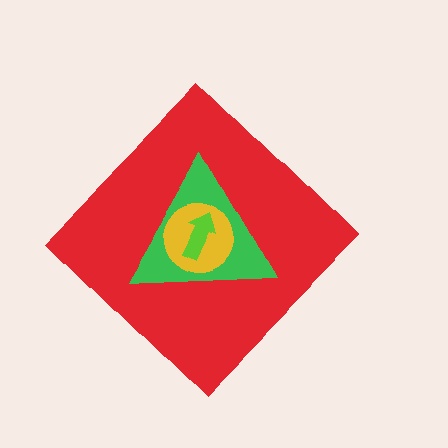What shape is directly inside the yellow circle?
The lime arrow.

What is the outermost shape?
The red diamond.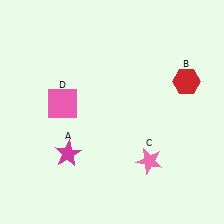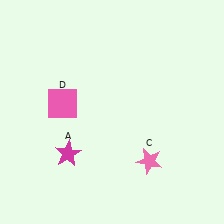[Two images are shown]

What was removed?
The red hexagon (B) was removed in Image 2.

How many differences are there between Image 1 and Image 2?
There is 1 difference between the two images.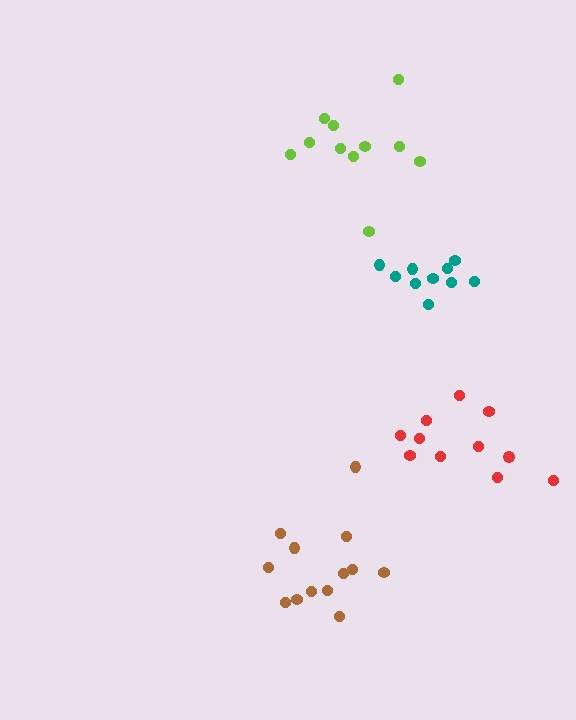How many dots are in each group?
Group 1: 11 dots, Group 2: 13 dots, Group 3: 11 dots, Group 4: 10 dots (45 total).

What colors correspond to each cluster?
The clusters are colored: lime, brown, red, teal.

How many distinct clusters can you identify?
There are 4 distinct clusters.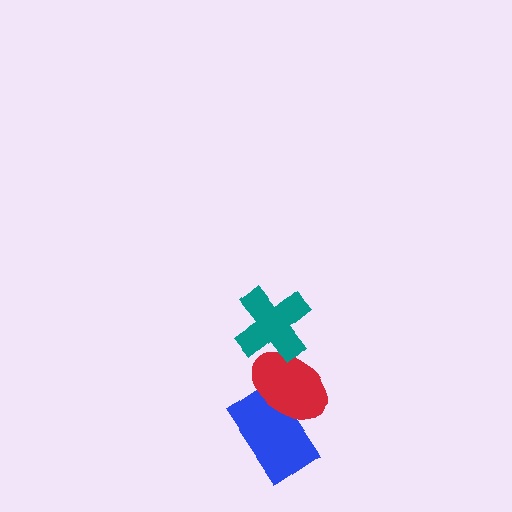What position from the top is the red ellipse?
The red ellipse is 2nd from the top.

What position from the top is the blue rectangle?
The blue rectangle is 3rd from the top.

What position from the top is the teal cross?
The teal cross is 1st from the top.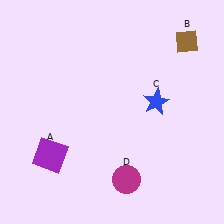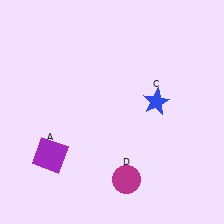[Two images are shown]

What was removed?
The brown diamond (B) was removed in Image 2.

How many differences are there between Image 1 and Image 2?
There is 1 difference between the two images.